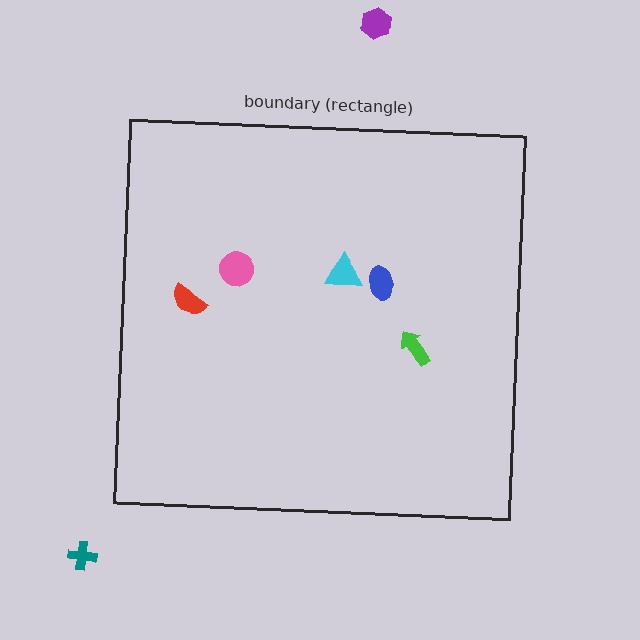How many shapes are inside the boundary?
5 inside, 2 outside.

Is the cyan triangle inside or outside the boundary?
Inside.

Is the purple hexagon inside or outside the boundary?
Outside.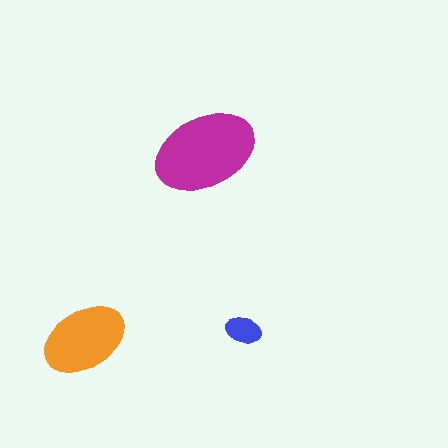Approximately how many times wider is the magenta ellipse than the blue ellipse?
About 3 times wider.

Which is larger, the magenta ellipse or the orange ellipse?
The magenta one.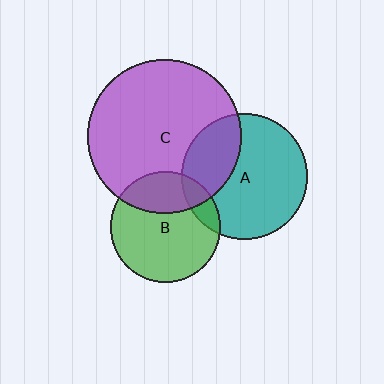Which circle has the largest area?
Circle C (purple).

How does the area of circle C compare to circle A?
Approximately 1.5 times.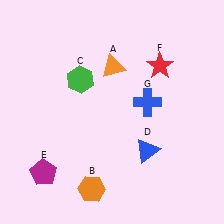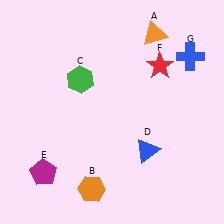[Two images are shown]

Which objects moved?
The objects that moved are: the orange triangle (A), the blue cross (G).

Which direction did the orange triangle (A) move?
The orange triangle (A) moved right.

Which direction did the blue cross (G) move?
The blue cross (G) moved up.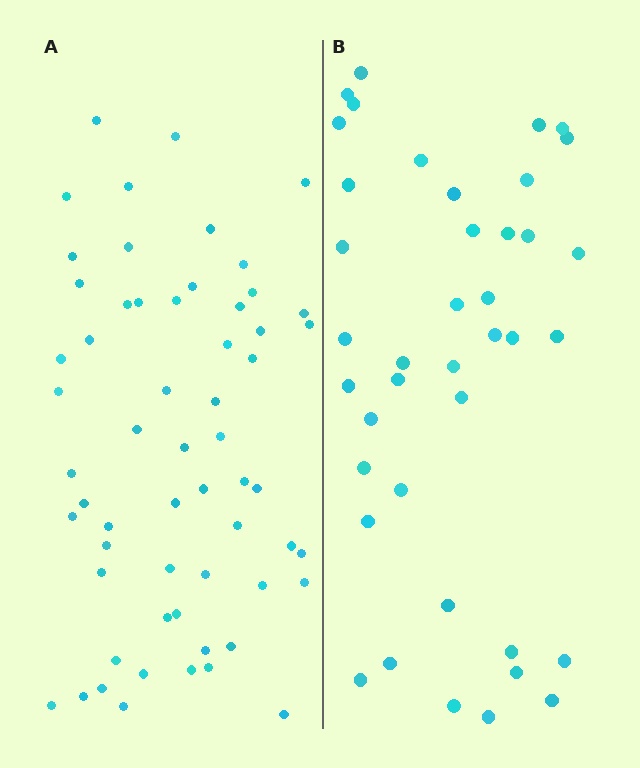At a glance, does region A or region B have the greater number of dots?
Region A (the left region) has more dots.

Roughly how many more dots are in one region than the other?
Region A has approximately 20 more dots than region B.